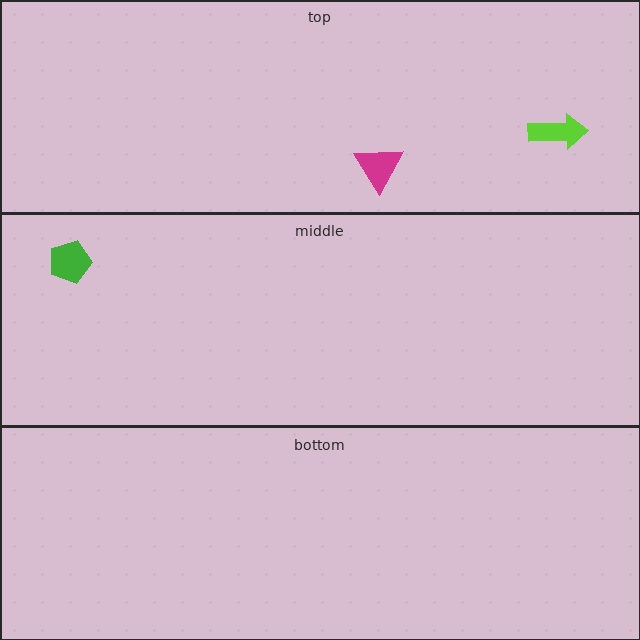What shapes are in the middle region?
The green pentagon.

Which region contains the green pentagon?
The middle region.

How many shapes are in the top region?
2.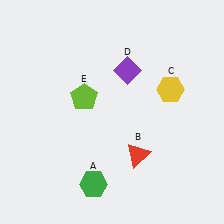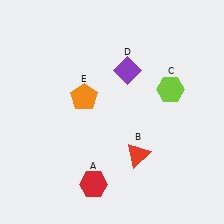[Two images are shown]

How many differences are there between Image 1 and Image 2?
There are 3 differences between the two images.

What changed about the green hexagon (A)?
In Image 1, A is green. In Image 2, it changed to red.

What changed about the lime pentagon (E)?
In Image 1, E is lime. In Image 2, it changed to orange.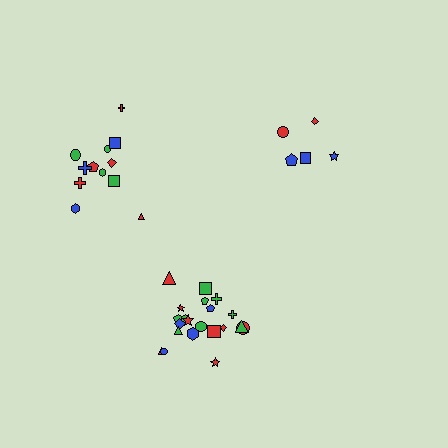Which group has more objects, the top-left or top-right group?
The top-left group.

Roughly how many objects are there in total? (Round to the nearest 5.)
Roughly 40 objects in total.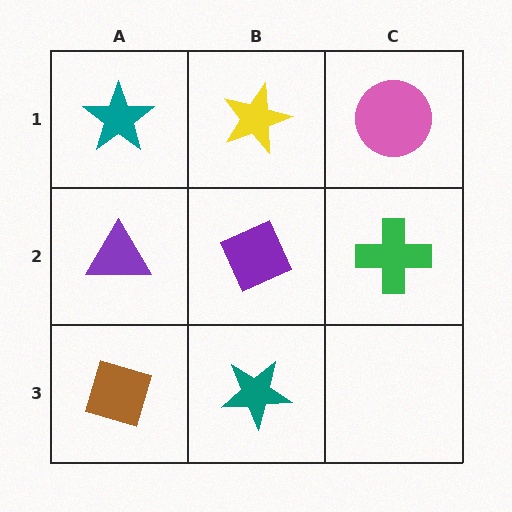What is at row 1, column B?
A yellow star.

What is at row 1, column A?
A teal star.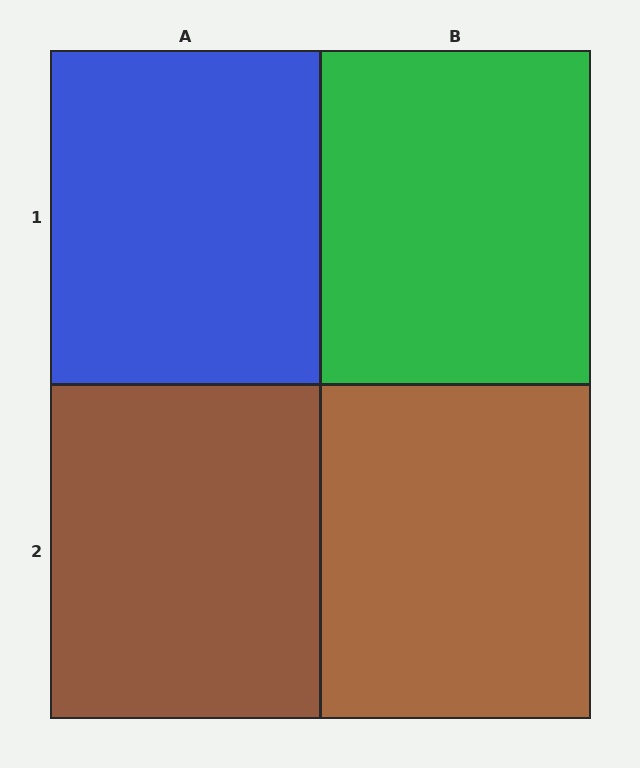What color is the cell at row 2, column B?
Brown.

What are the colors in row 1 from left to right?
Blue, green.